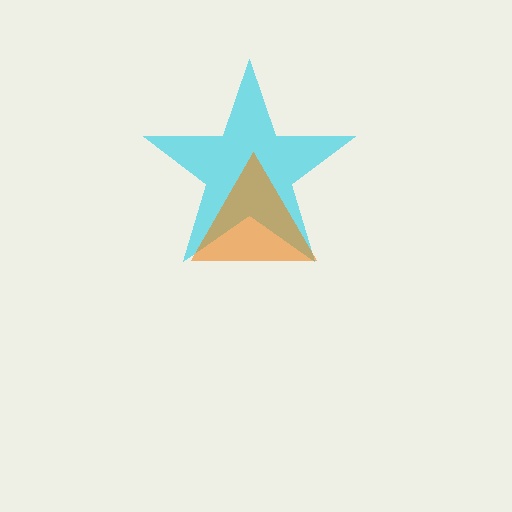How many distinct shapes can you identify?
There are 2 distinct shapes: a cyan star, an orange triangle.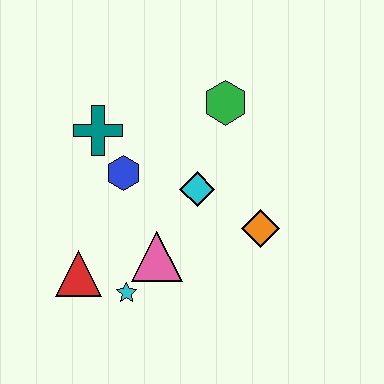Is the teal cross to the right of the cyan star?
No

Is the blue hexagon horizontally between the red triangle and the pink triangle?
Yes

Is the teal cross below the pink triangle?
No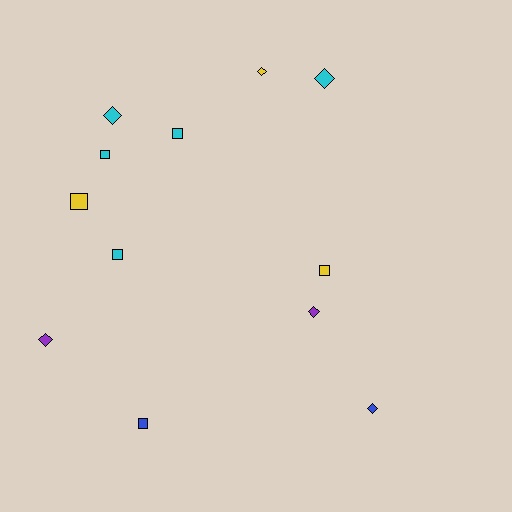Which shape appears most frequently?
Diamond, with 6 objects.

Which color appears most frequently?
Cyan, with 5 objects.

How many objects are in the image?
There are 12 objects.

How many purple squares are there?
There are no purple squares.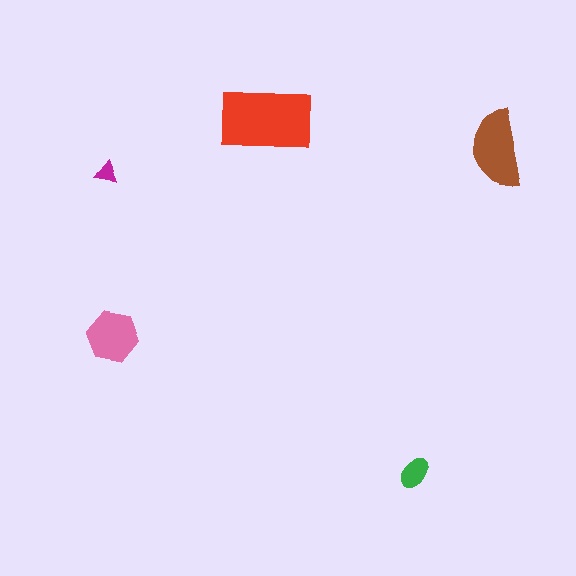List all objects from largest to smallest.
The red rectangle, the brown semicircle, the pink hexagon, the green ellipse, the magenta triangle.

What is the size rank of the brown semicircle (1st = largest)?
2nd.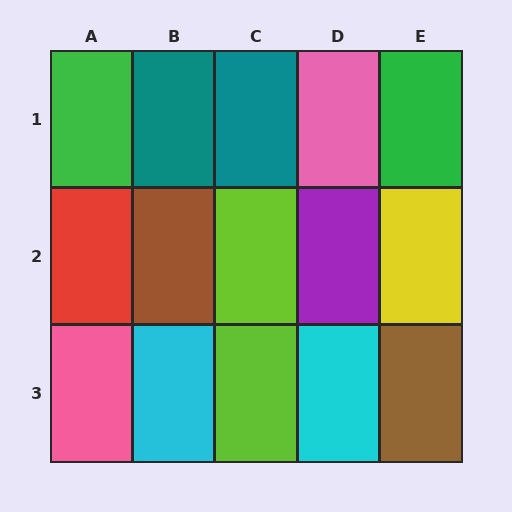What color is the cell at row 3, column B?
Cyan.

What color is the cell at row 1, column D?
Pink.